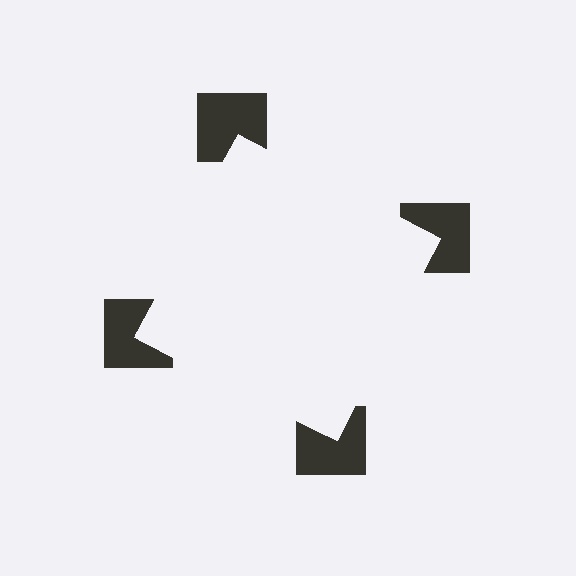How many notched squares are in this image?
There are 4 — one at each vertex of the illusory square.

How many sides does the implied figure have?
4 sides.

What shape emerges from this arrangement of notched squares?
An illusory square — its edges are inferred from the aligned wedge cuts in the notched squares, not physically drawn.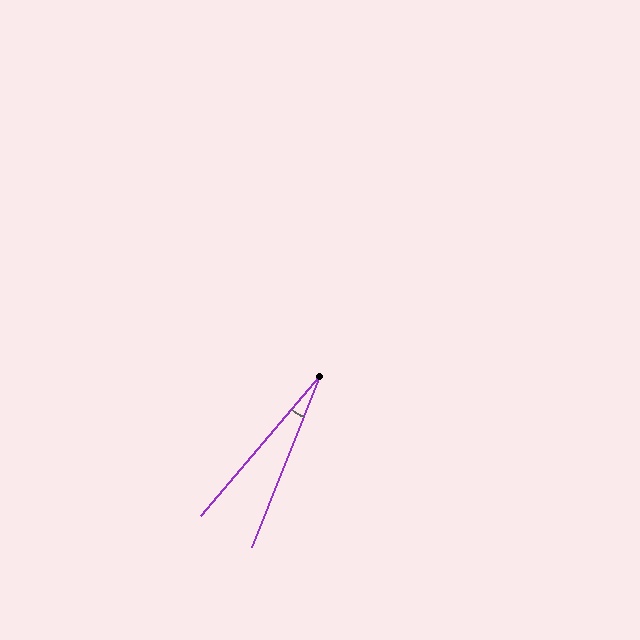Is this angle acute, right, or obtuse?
It is acute.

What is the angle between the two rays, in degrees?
Approximately 19 degrees.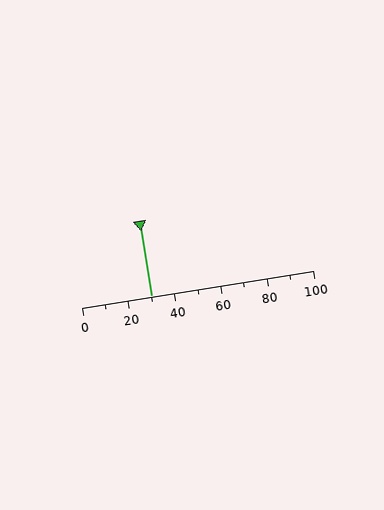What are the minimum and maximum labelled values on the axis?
The axis runs from 0 to 100.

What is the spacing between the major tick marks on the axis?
The major ticks are spaced 20 apart.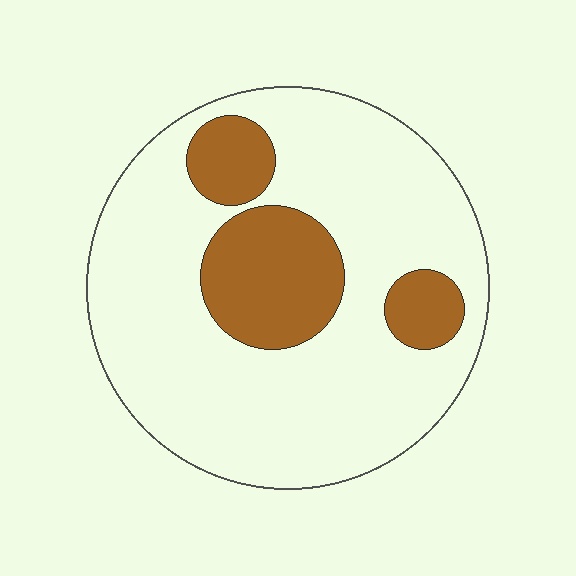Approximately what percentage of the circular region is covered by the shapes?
Approximately 20%.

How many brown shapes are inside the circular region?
3.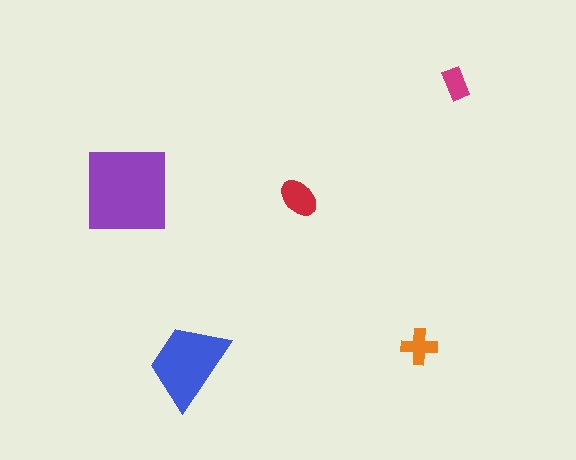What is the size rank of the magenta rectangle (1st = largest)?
5th.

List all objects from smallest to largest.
The magenta rectangle, the orange cross, the red ellipse, the blue trapezoid, the purple square.